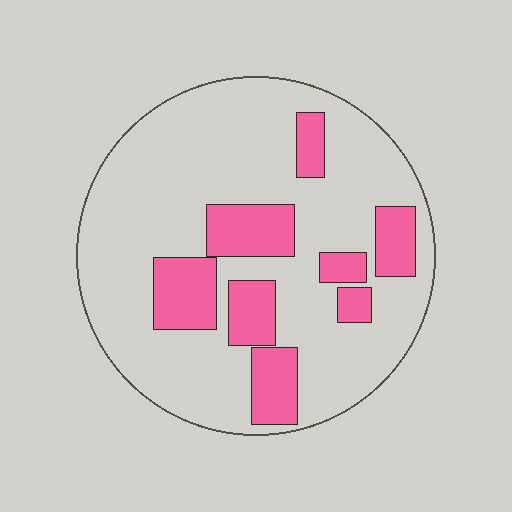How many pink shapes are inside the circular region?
8.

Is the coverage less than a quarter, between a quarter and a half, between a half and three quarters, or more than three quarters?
Less than a quarter.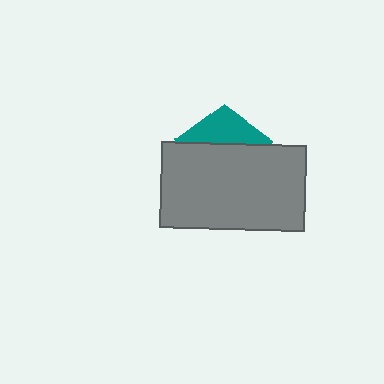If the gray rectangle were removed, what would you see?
You would see the complete teal pentagon.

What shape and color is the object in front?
The object in front is a gray rectangle.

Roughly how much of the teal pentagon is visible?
A small part of it is visible (roughly 31%).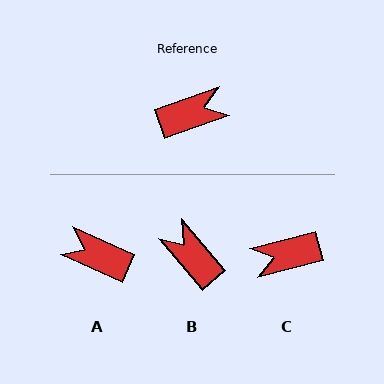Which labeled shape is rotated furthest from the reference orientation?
C, about 175 degrees away.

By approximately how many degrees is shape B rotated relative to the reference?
Approximately 111 degrees counter-clockwise.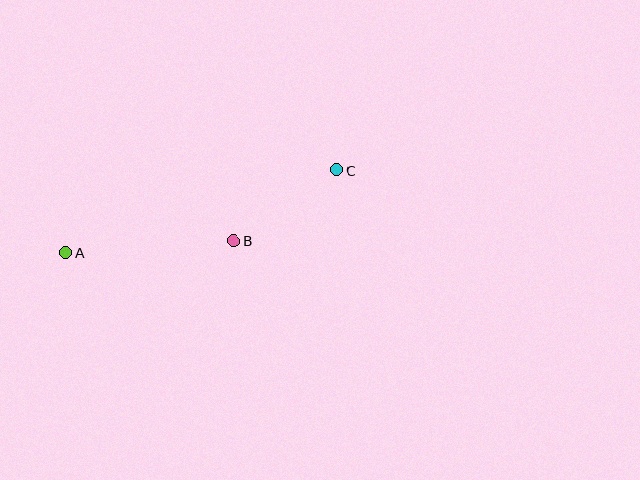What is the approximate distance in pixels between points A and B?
The distance between A and B is approximately 168 pixels.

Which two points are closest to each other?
Points B and C are closest to each other.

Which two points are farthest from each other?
Points A and C are farthest from each other.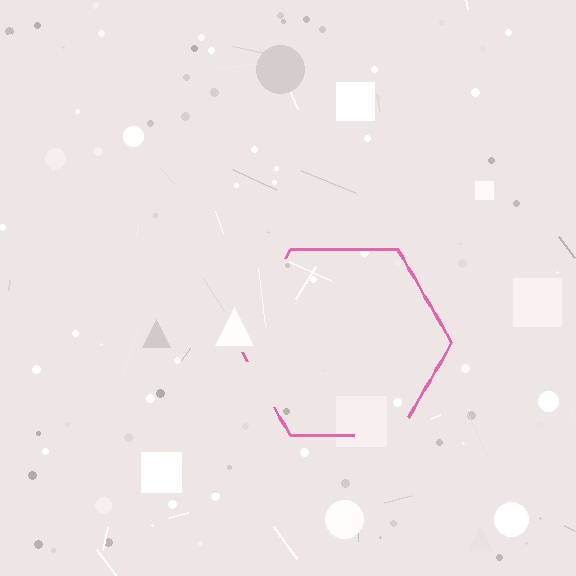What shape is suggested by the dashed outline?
The dashed outline suggests a hexagon.